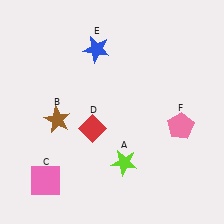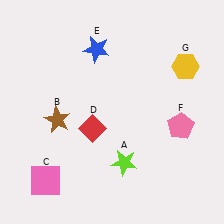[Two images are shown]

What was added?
A yellow hexagon (G) was added in Image 2.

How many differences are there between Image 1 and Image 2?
There is 1 difference between the two images.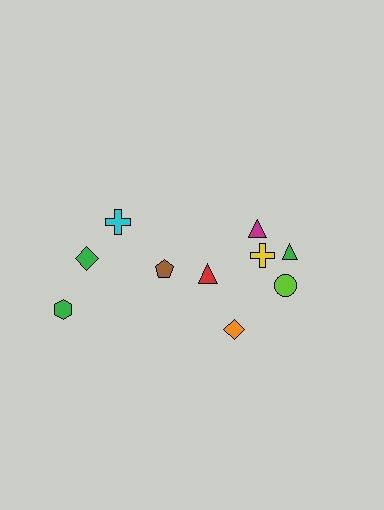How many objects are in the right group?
There are 6 objects.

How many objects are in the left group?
There are 4 objects.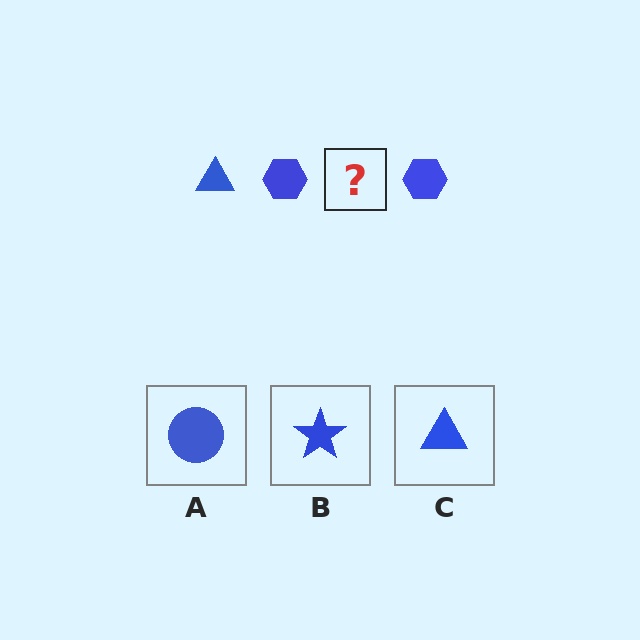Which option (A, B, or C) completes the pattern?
C.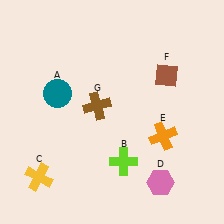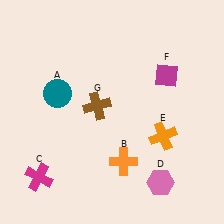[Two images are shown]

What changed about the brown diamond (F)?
In Image 1, F is brown. In Image 2, it changed to magenta.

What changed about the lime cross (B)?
In Image 1, B is lime. In Image 2, it changed to orange.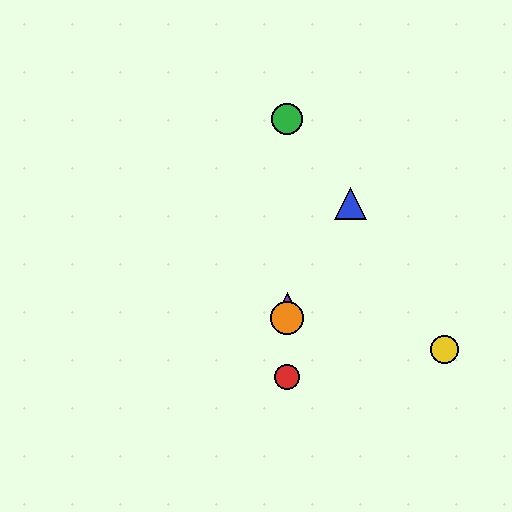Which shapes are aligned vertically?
The red circle, the green circle, the purple triangle, the orange circle are aligned vertically.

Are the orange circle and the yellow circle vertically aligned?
No, the orange circle is at x≈287 and the yellow circle is at x≈445.